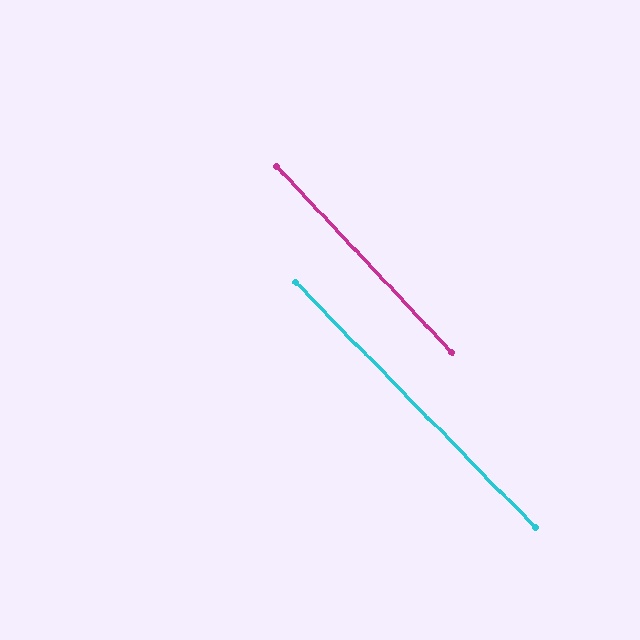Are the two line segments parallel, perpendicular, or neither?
Parallel — their directions differ by only 1.1°.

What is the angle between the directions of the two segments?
Approximately 1 degree.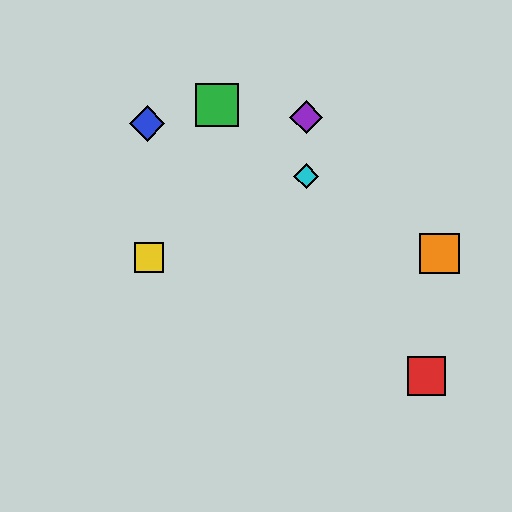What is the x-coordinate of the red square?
The red square is at x≈427.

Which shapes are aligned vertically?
The purple diamond, the cyan diamond are aligned vertically.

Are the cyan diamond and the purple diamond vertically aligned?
Yes, both are at x≈306.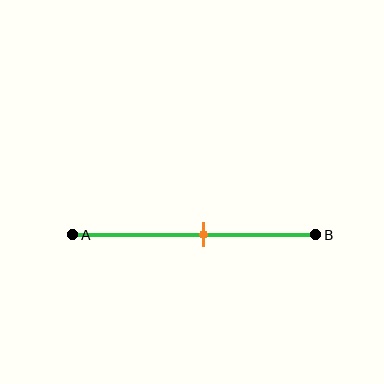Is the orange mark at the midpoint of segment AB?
No, the mark is at about 55% from A, not at the 50% midpoint.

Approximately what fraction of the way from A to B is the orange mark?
The orange mark is approximately 55% of the way from A to B.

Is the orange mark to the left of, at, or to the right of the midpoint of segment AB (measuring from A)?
The orange mark is to the right of the midpoint of segment AB.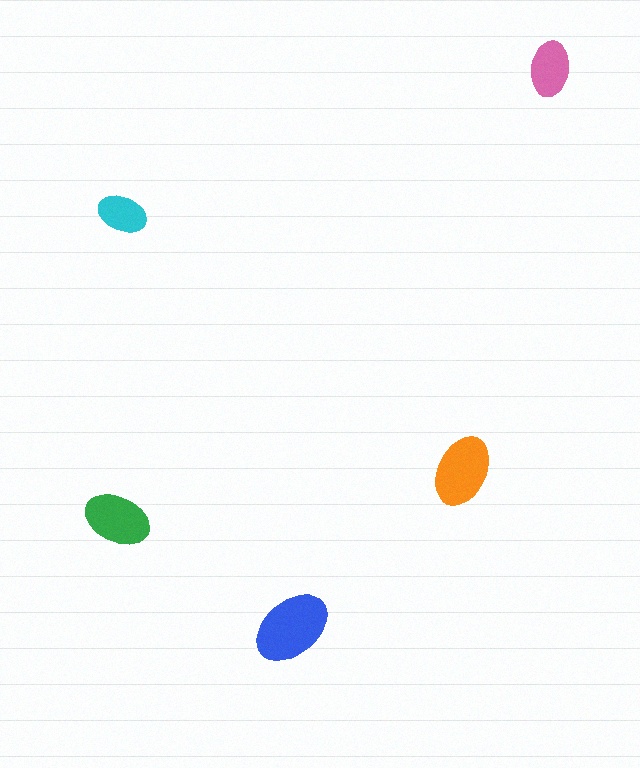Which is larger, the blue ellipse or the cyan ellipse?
The blue one.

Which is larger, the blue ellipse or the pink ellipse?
The blue one.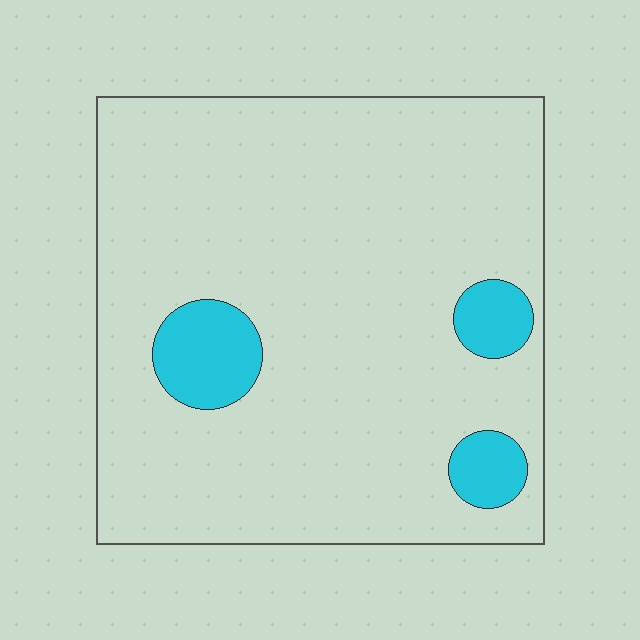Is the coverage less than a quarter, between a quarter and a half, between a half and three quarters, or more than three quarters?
Less than a quarter.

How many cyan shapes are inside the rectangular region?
3.